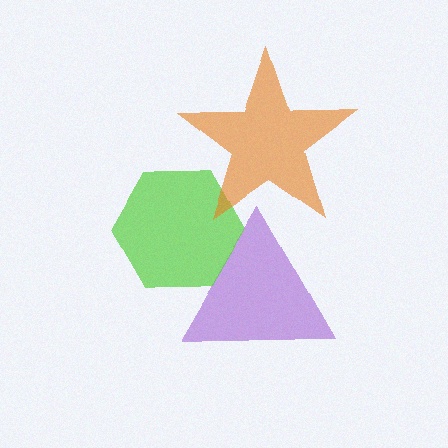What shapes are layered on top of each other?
The layered shapes are: a purple triangle, a lime hexagon, an orange star.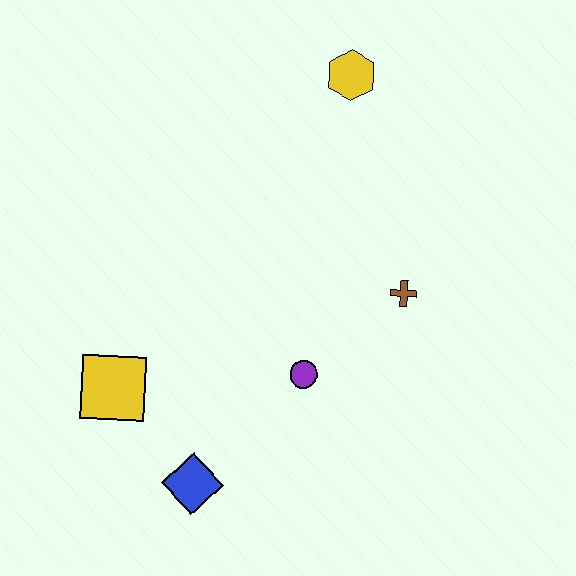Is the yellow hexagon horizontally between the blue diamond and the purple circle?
No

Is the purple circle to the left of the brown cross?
Yes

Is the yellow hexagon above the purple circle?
Yes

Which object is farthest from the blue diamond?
The yellow hexagon is farthest from the blue diamond.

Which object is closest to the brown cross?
The purple circle is closest to the brown cross.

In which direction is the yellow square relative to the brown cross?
The yellow square is to the left of the brown cross.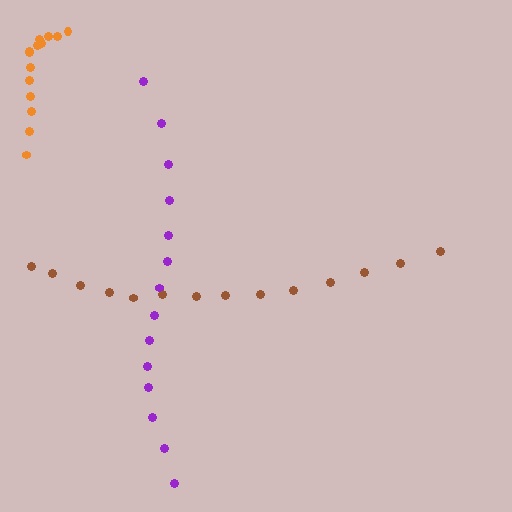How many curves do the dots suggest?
There are 3 distinct paths.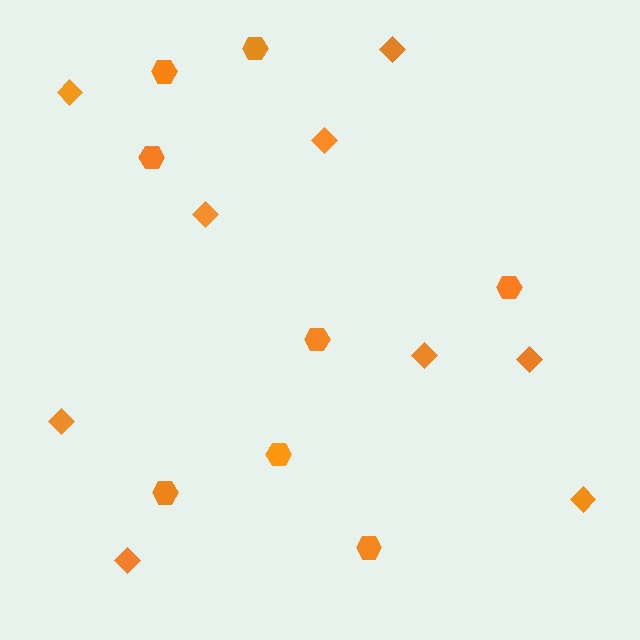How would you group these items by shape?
There are 2 groups: one group of hexagons (8) and one group of diamonds (9).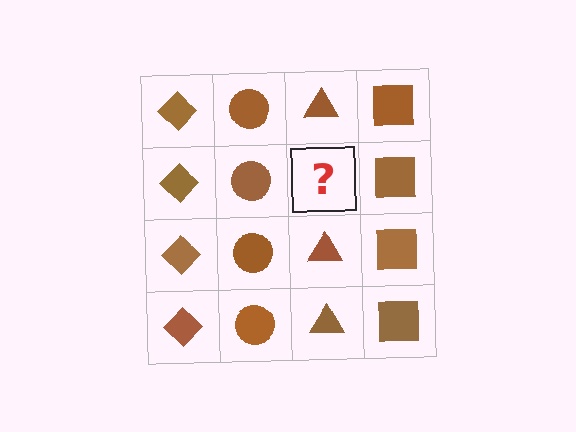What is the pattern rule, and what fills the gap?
The rule is that each column has a consistent shape. The gap should be filled with a brown triangle.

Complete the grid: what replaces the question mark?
The question mark should be replaced with a brown triangle.